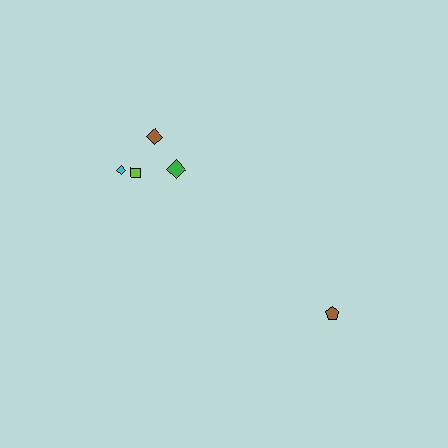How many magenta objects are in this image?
There are no magenta objects.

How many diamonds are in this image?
There are 3 diamonds.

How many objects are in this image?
There are 5 objects.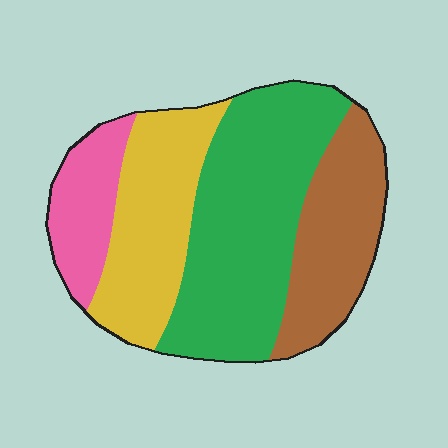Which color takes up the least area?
Pink, at roughly 15%.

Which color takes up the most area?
Green, at roughly 40%.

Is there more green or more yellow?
Green.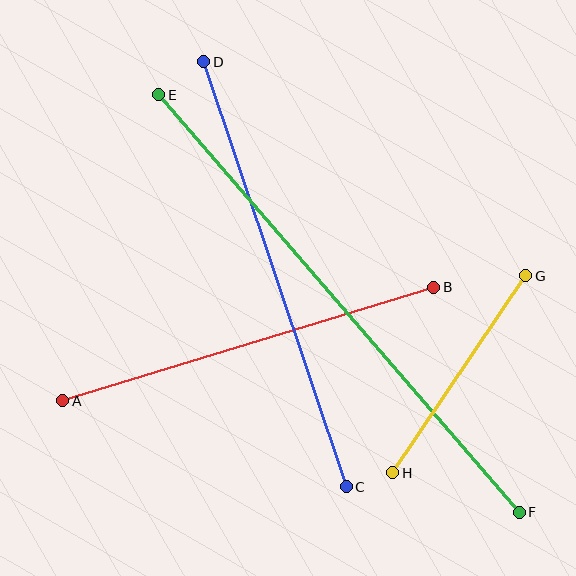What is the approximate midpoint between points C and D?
The midpoint is at approximately (275, 274) pixels.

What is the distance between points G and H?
The distance is approximately 238 pixels.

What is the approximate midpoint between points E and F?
The midpoint is at approximately (339, 304) pixels.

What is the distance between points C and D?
The distance is approximately 448 pixels.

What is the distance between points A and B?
The distance is approximately 388 pixels.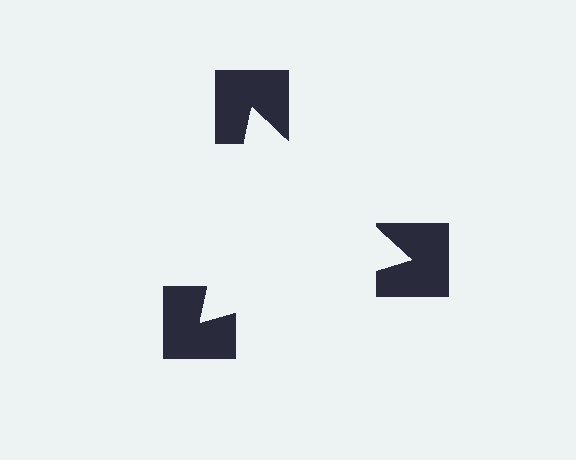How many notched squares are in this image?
There are 3 — one at each vertex of the illusory triangle.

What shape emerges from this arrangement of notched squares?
An illusory triangle — its edges are inferred from the aligned wedge cuts in the notched squares, not physically drawn.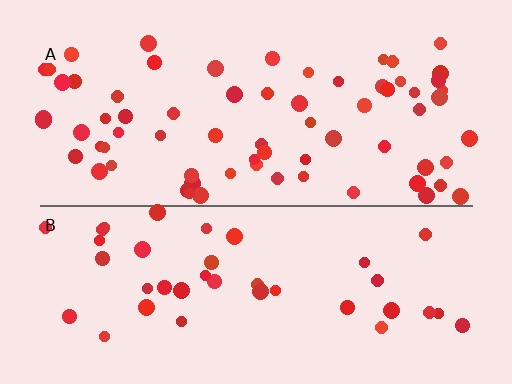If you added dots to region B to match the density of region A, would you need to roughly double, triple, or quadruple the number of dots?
Approximately double.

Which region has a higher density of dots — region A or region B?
A (the top).